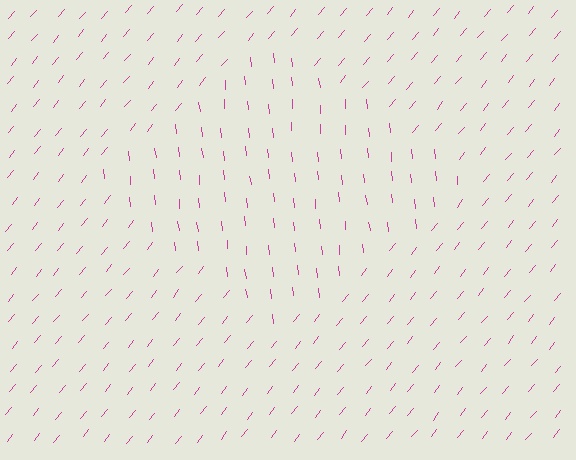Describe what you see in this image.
The image is filled with small magenta line segments. A diamond region in the image has lines oriented differently from the surrounding lines, creating a visible texture boundary.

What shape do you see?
I see a diamond.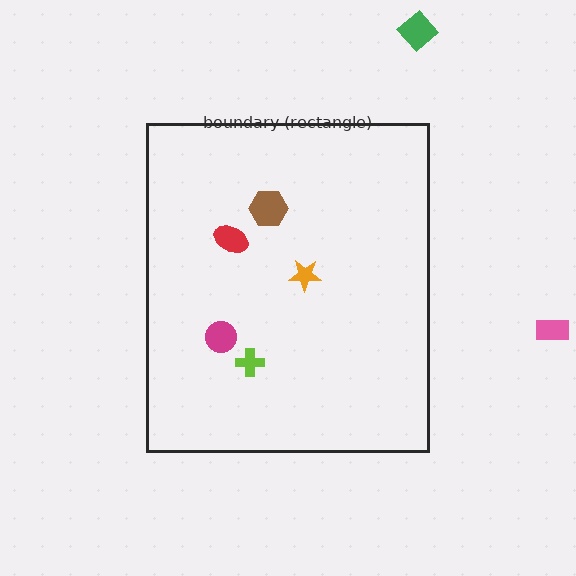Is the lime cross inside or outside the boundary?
Inside.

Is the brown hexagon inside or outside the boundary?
Inside.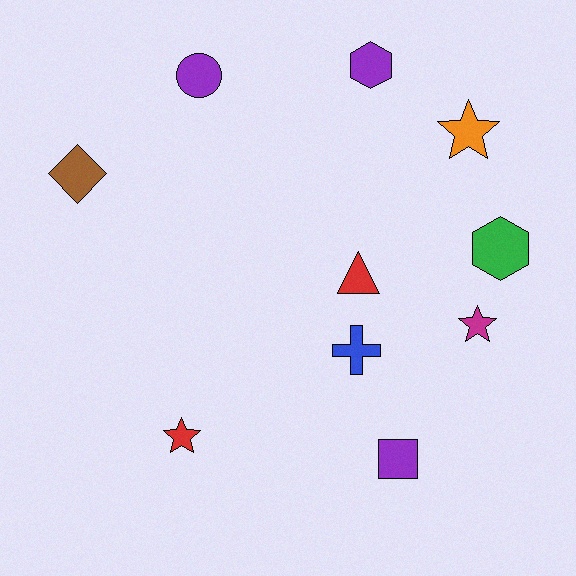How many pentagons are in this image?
There are no pentagons.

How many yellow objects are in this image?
There are no yellow objects.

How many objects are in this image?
There are 10 objects.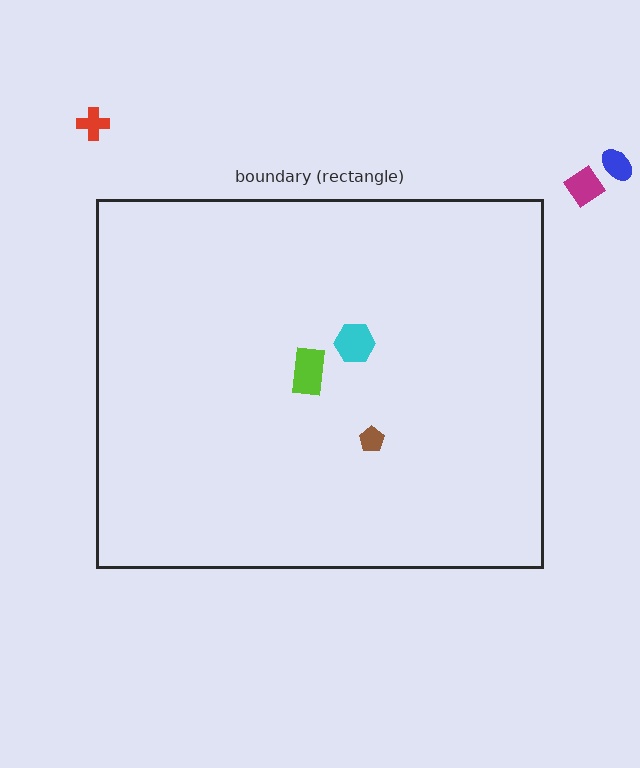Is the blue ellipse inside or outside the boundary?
Outside.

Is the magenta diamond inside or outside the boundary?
Outside.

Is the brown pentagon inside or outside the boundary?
Inside.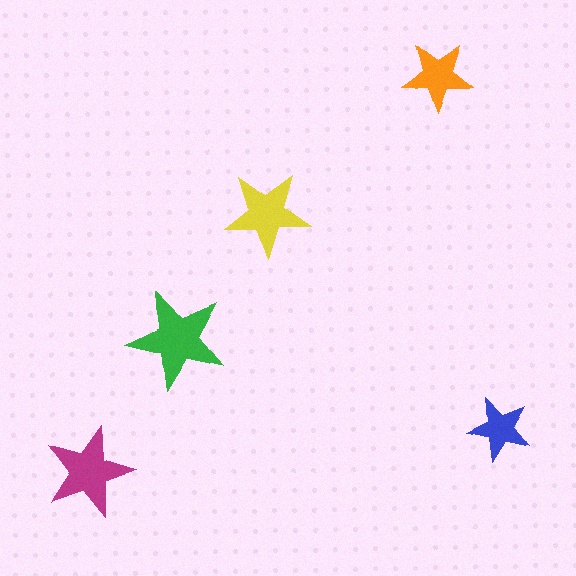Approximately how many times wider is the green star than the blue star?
About 1.5 times wider.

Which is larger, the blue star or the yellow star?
The yellow one.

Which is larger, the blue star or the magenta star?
The magenta one.